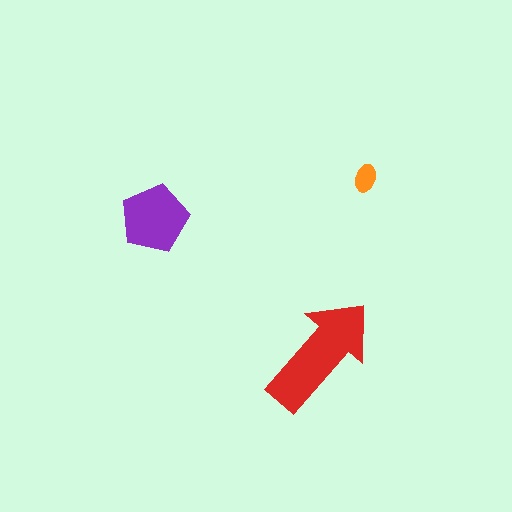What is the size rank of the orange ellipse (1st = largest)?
3rd.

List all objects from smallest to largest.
The orange ellipse, the purple pentagon, the red arrow.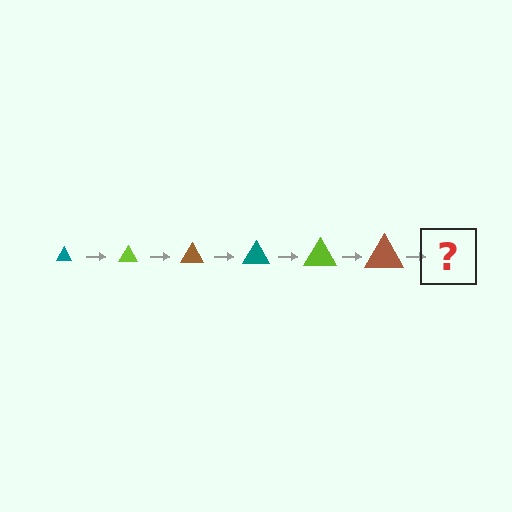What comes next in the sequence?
The next element should be a teal triangle, larger than the previous one.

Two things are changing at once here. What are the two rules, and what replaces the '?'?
The two rules are that the triangle grows larger each step and the color cycles through teal, lime, and brown. The '?' should be a teal triangle, larger than the previous one.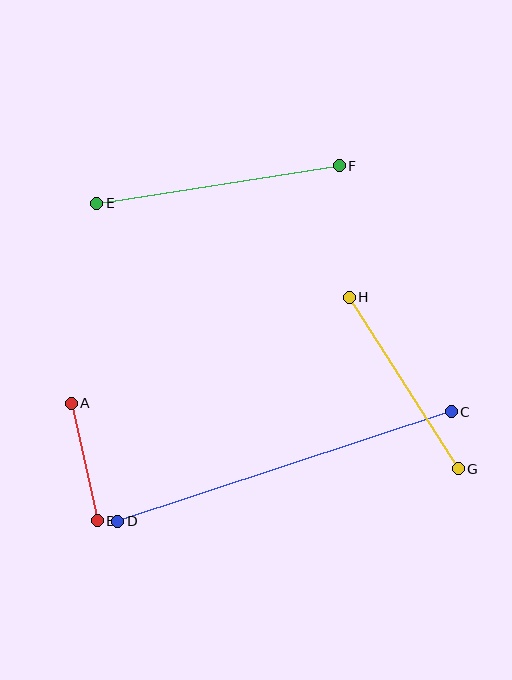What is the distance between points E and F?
The distance is approximately 245 pixels.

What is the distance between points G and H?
The distance is approximately 203 pixels.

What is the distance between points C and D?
The distance is approximately 351 pixels.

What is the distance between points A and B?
The distance is approximately 120 pixels.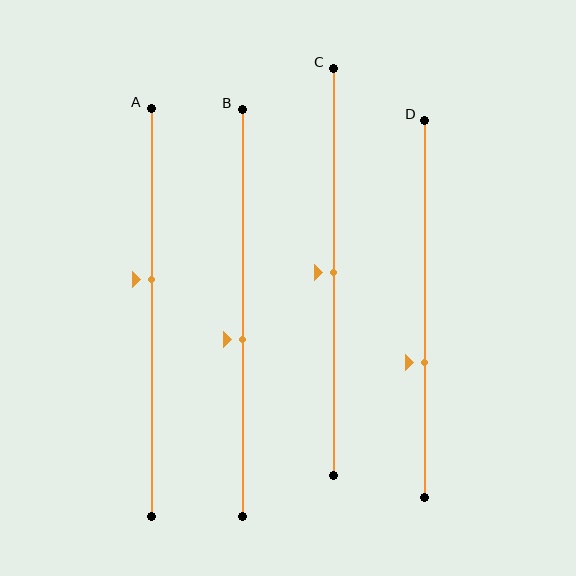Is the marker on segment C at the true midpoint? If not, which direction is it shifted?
Yes, the marker on segment C is at the true midpoint.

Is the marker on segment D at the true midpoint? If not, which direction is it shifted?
No, the marker on segment D is shifted downward by about 14% of the segment length.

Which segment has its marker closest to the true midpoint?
Segment C has its marker closest to the true midpoint.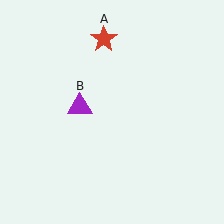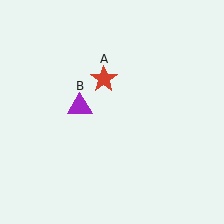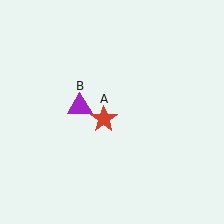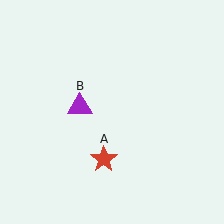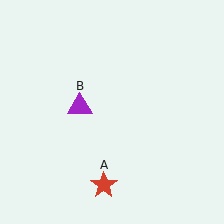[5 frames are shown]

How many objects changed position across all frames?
1 object changed position: red star (object A).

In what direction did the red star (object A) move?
The red star (object A) moved down.